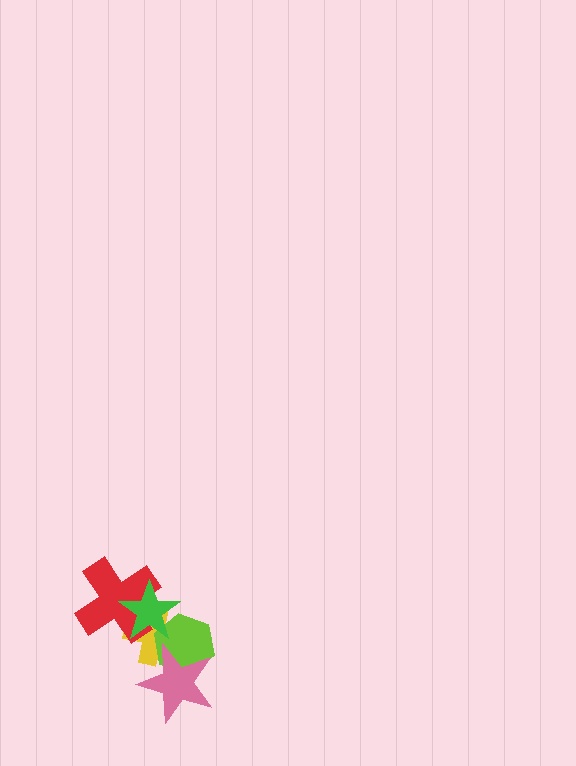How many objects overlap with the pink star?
2 objects overlap with the pink star.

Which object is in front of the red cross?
The green star is in front of the red cross.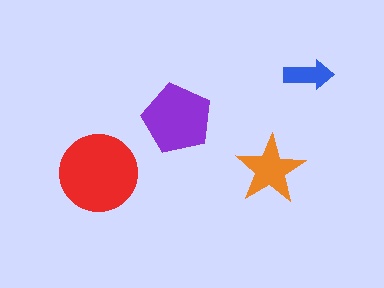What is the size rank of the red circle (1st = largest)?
1st.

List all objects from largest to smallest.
The red circle, the purple pentagon, the orange star, the blue arrow.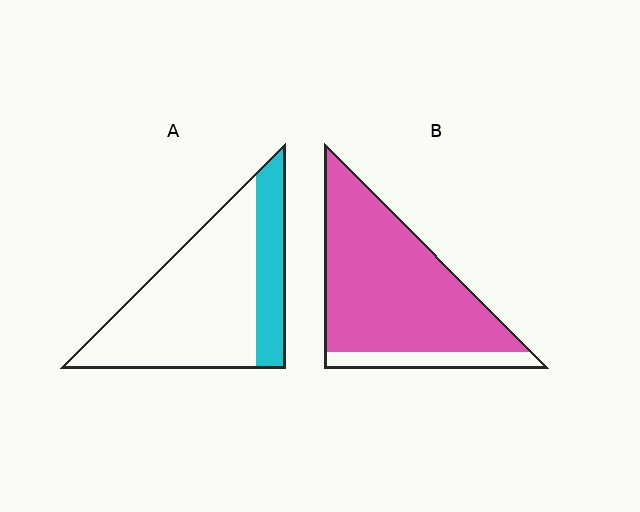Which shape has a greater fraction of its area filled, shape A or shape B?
Shape B.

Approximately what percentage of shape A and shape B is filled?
A is approximately 25% and B is approximately 85%.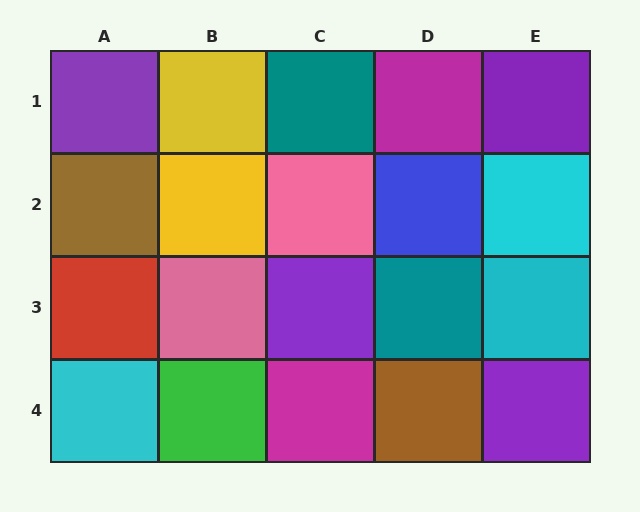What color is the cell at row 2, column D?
Blue.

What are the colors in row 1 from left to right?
Purple, yellow, teal, magenta, purple.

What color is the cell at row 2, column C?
Pink.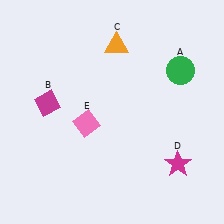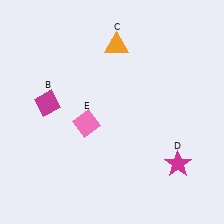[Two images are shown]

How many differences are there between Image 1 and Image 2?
There is 1 difference between the two images.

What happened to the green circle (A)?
The green circle (A) was removed in Image 2. It was in the top-right area of Image 1.